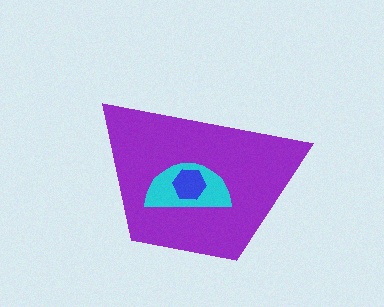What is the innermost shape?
The blue hexagon.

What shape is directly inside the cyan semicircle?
The blue hexagon.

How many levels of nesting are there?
3.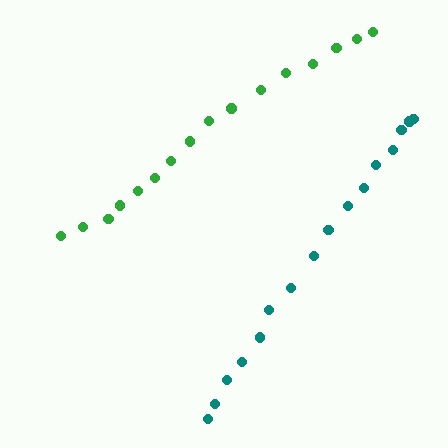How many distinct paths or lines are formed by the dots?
There are 2 distinct paths.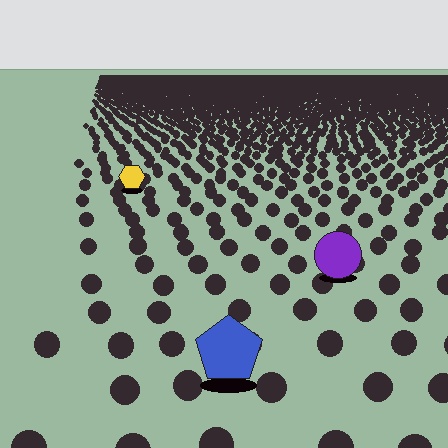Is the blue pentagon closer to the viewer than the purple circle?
Yes. The blue pentagon is closer — you can tell from the texture gradient: the ground texture is coarser near it.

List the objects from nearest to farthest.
From nearest to farthest: the blue pentagon, the purple circle, the yellow hexagon.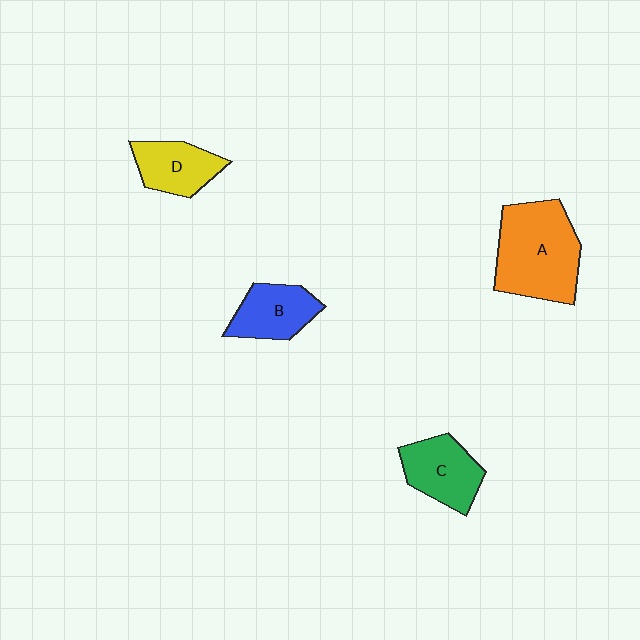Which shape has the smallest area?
Shape D (yellow).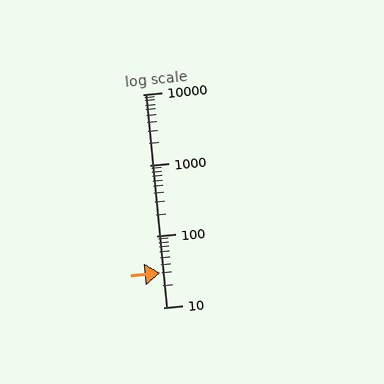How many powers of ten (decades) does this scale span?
The scale spans 3 decades, from 10 to 10000.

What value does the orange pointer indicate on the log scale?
The pointer indicates approximately 30.